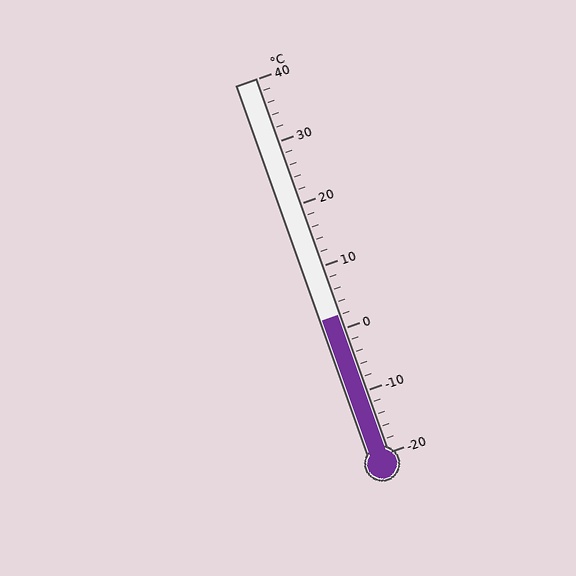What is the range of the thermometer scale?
The thermometer scale ranges from -20°C to 40°C.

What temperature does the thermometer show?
The thermometer shows approximately 2°C.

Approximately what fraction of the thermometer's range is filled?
The thermometer is filled to approximately 35% of its range.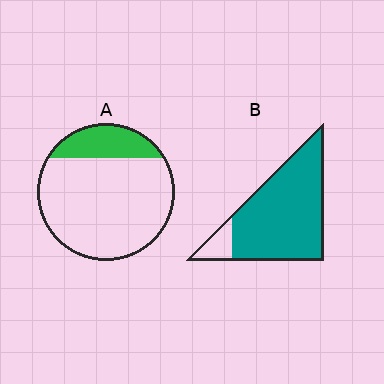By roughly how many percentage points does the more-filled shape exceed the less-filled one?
By roughly 70 percentage points (B over A).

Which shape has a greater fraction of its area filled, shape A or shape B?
Shape B.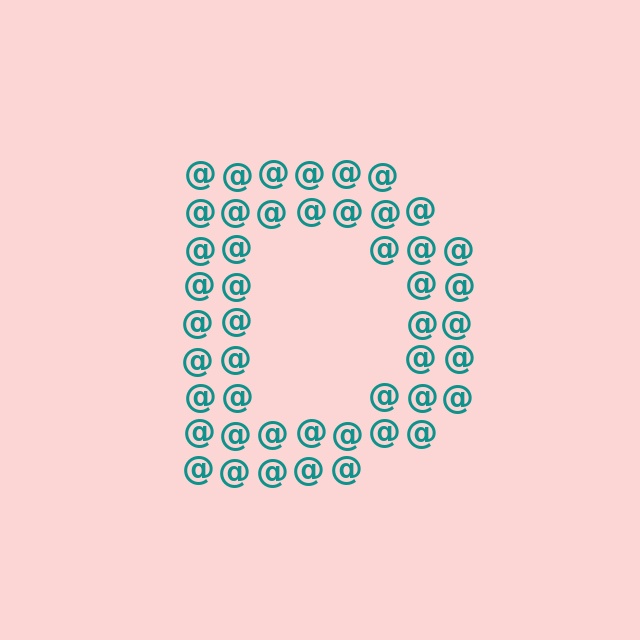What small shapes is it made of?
It is made of small at signs.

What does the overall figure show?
The overall figure shows the letter D.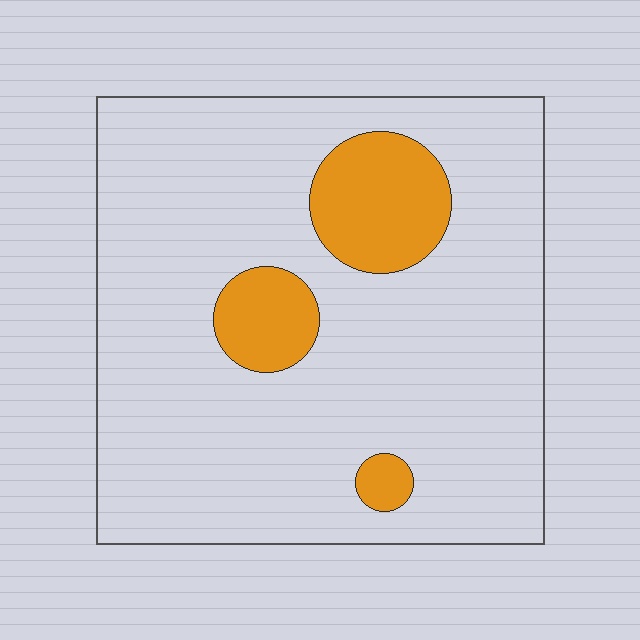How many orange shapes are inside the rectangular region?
3.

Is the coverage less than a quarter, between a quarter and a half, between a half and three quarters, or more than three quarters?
Less than a quarter.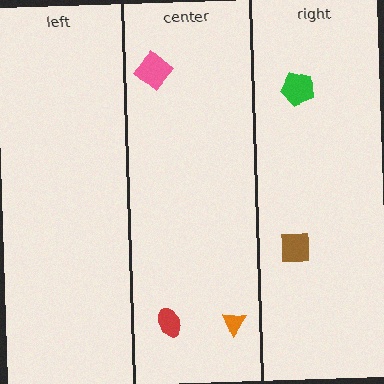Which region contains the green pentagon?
The right region.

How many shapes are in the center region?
3.